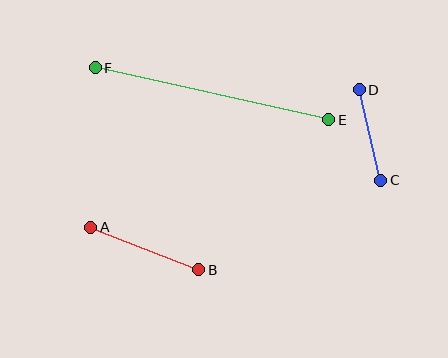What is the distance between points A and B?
The distance is approximately 116 pixels.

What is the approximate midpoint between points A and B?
The midpoint is at approximately (145, 249) pixels.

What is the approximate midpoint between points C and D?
The midpoint is at approximately (370, 135) pixels.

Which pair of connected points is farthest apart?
Points E and F are farthest apart.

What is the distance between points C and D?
The distance is approximately 93 pixels.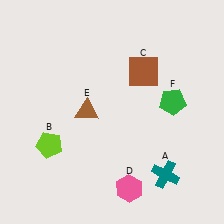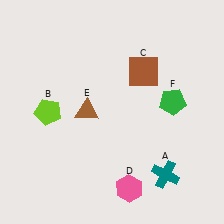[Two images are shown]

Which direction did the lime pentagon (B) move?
The lime pentagon (B) moved up.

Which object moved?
The lime pentagon (B) moved up.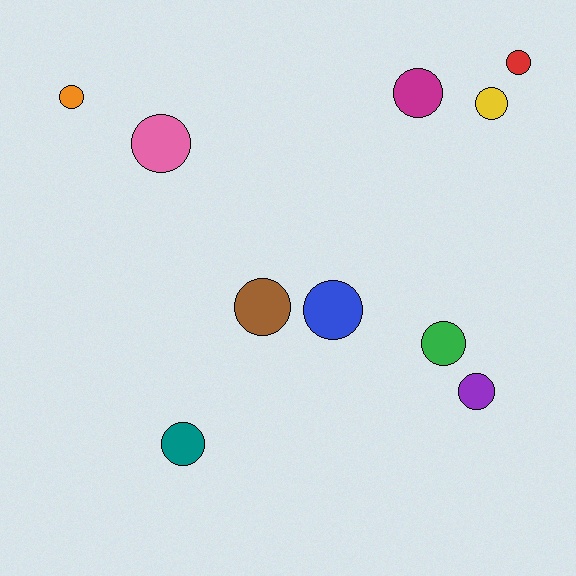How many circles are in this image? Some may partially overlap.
There are 10 circles.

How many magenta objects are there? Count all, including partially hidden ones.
There is 1 magenta object.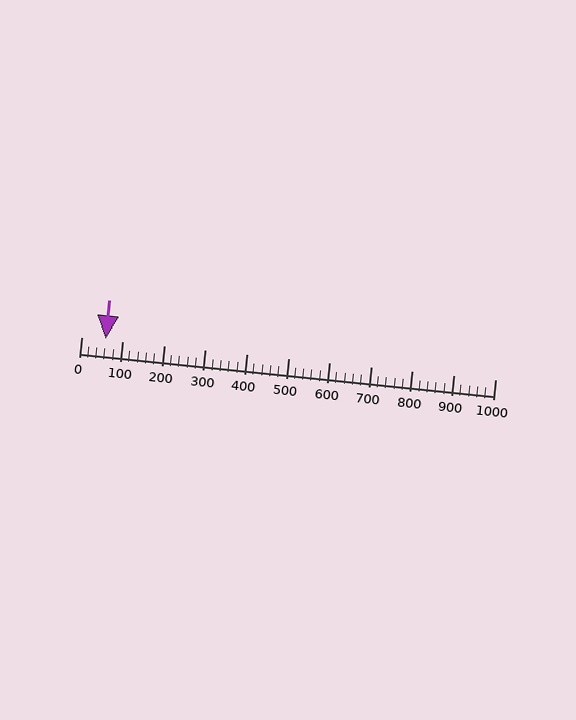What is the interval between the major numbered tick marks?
The major tick marks are spaced 100 units apart.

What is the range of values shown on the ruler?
The ruler shows values from 0 to 1000.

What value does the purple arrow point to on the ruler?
The purple arrow points to approximately 60.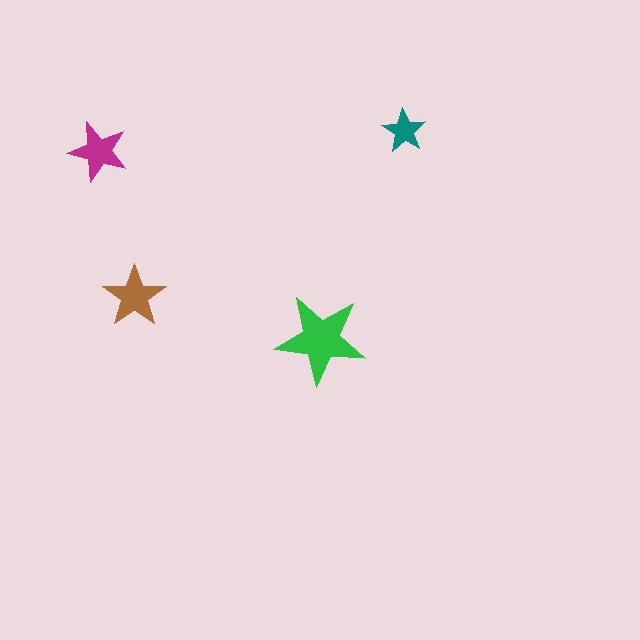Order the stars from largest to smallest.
the green one, the brown one, the magenta one, the teal one.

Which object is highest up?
The teal star is topmost.